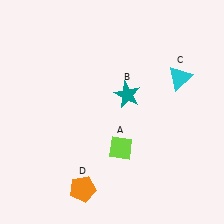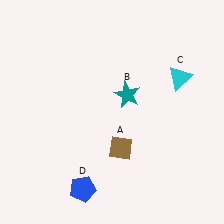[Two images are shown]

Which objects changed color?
A changed from lime to brown. D changed from orange to blue.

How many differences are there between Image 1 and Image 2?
There are 2 differences between the two images.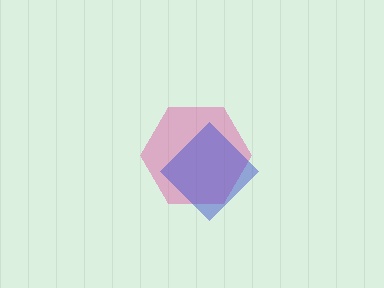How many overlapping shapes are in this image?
There are 2 overlapping shapes in the image.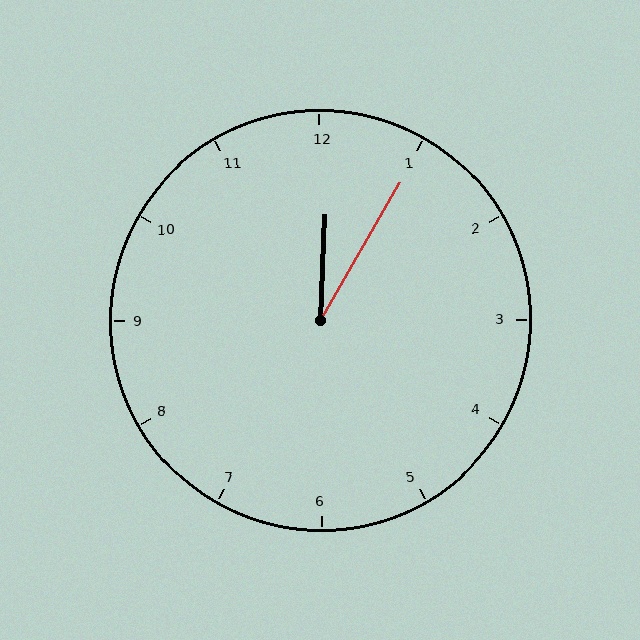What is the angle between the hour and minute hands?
Approximately 28 degrees.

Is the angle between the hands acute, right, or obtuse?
It is acute.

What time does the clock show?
12:05.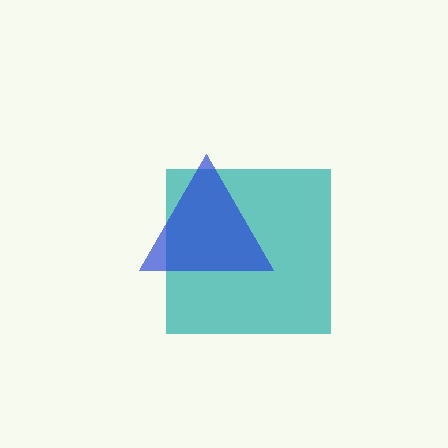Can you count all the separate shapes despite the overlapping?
Yes, there are 2 separate shapes.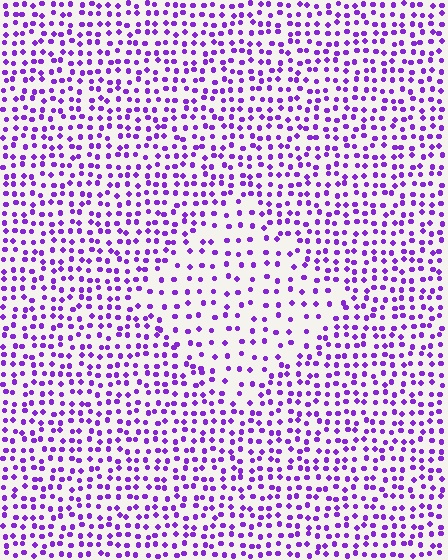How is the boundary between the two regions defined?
The boundary is defined by a change in element density (approximately 1.9x ratio). All elements are the same color, size, and shape.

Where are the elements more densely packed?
The elements are more densely packed outside the diamond boundary.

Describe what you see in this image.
The image contains small purple elements arranged at two different densities. A diamond-shaped region is visible where the elements are less densely packed than the surrounding area.